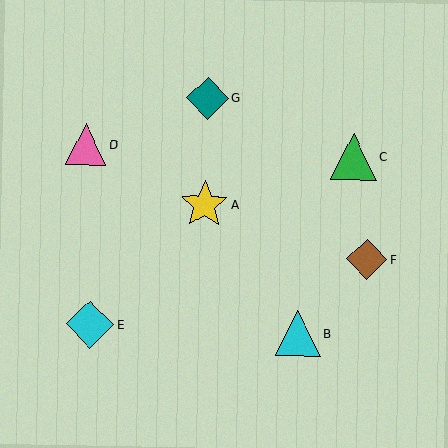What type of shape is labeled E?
Shape E is a cyan diamond.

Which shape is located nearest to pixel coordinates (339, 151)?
The green triangle (labeled C) at (353, 157) is nearest to that location.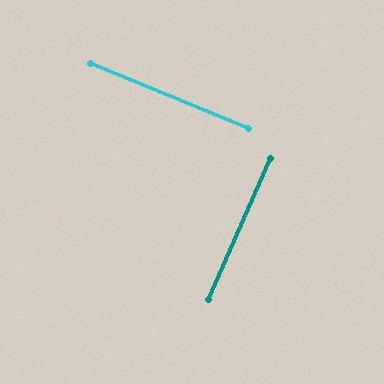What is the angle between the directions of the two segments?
Approximately 89 degrees.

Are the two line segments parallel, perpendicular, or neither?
Perpendicular — they meet at approximately 89°.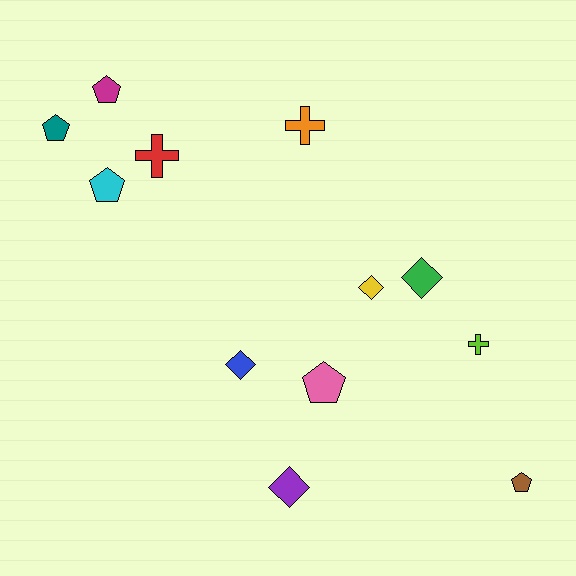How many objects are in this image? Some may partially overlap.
There are 12 objects.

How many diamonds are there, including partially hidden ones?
There are 4 diamonds.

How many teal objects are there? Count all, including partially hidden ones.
There is 1 teal object.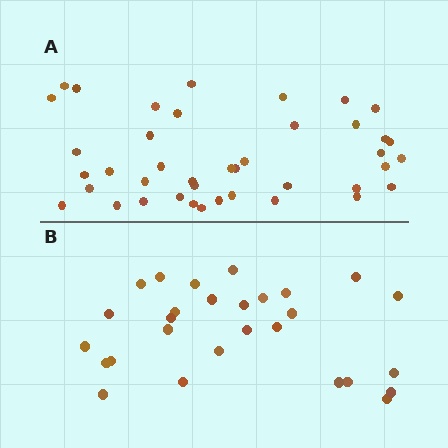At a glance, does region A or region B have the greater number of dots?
Region A (the top region) has more dots.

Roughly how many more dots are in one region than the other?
Region A has approximately 15 more dots than region B.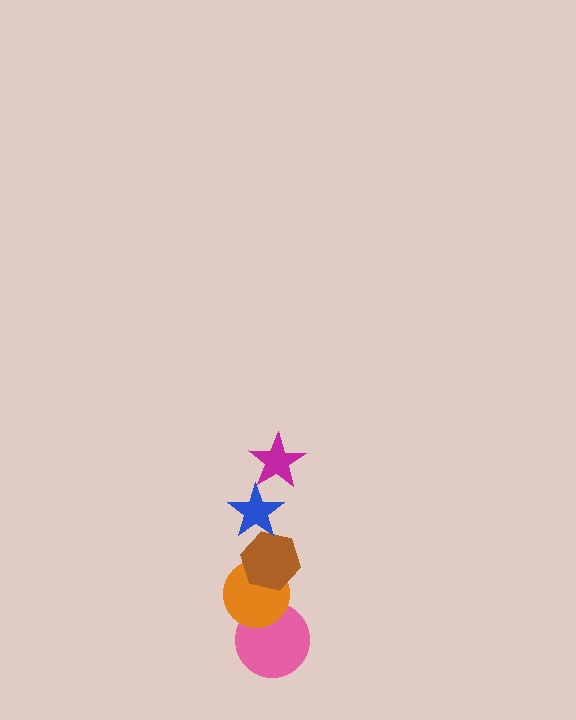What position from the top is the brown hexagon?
The brown hexagon is 3rd from the top.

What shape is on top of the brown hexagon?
The blue star is on top of the brown hexagon.